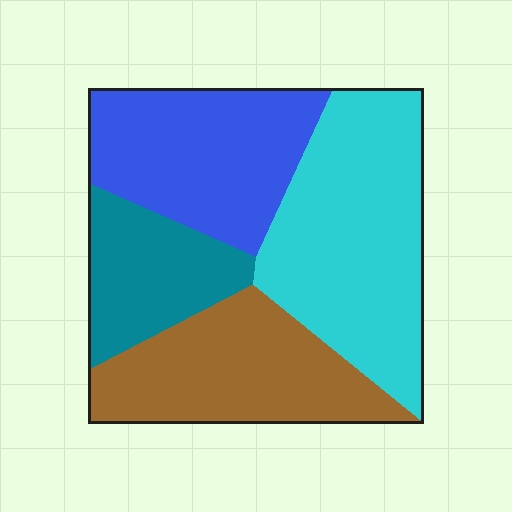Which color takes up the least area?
Teal, at roughly 15%.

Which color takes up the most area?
Cyan, at roughly 35%.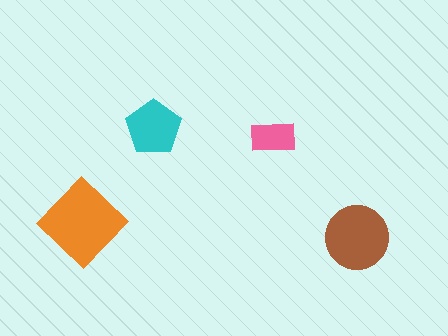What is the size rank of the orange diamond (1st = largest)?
1st.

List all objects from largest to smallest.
The orange diamond, the brown circle, the cyan pentagon, the pink rectangle.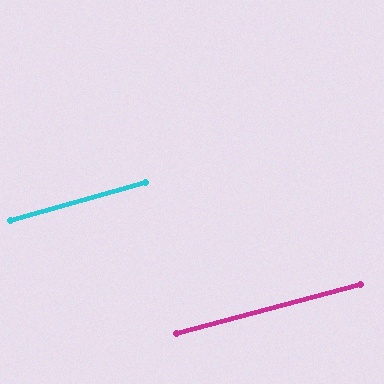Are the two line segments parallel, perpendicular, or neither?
Parallel — their directions differ by only 1.2°.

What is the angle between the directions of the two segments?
Approximately 1 degree.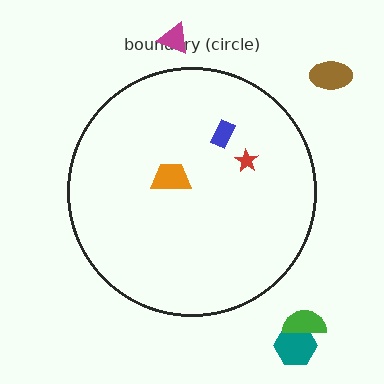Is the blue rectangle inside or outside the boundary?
Inside.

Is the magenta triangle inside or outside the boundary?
Outside.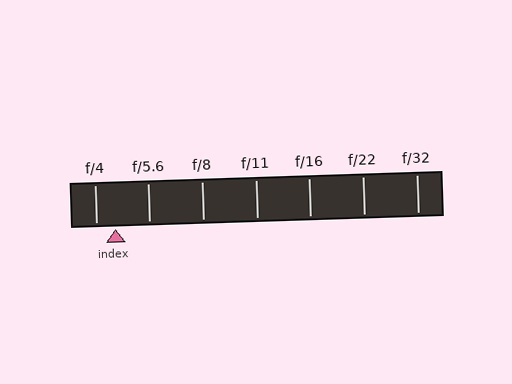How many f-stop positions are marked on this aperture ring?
There are 7 f-stop positions marked.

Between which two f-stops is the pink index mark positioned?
The index mark is between f/4 and f/5.6.